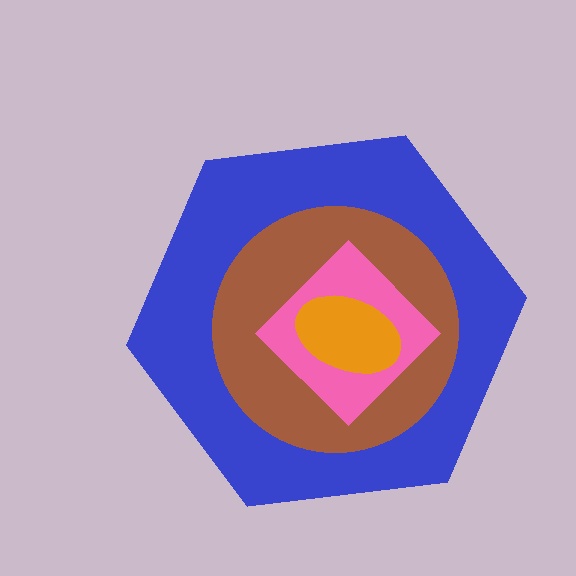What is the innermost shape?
The orange ellipse.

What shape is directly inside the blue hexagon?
The brown circle.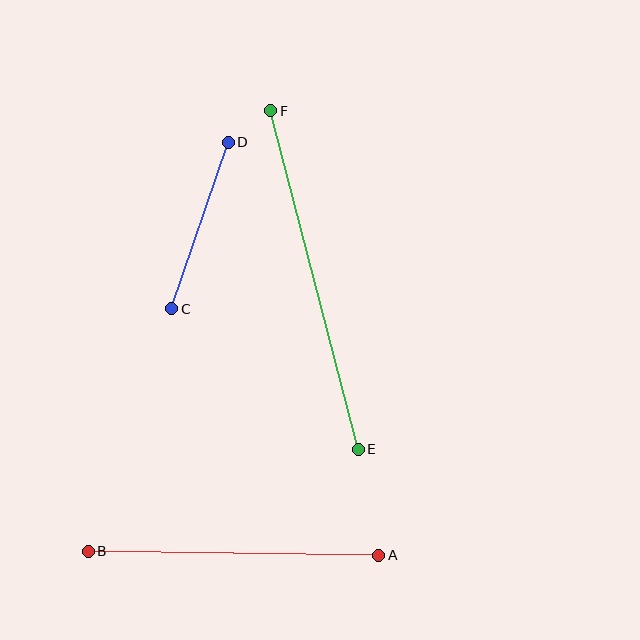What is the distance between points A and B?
The distance is approximately 290 pixels.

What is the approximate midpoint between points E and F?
The midpoint is at approximately (314, 280) pixels.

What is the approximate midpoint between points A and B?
The midpoint is at approximately (233, 553) pixels.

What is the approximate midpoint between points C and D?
The midpoint is at approximately (200, 226) pixels.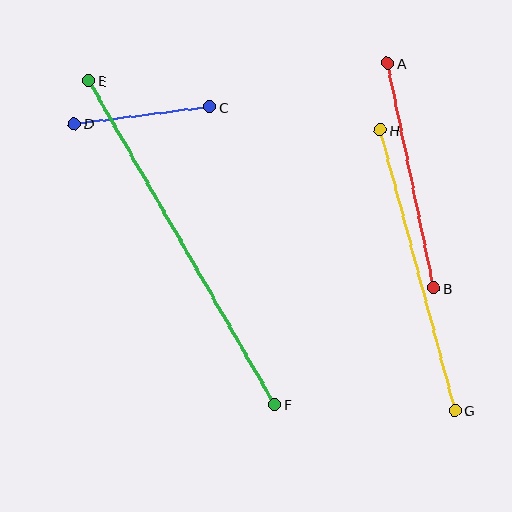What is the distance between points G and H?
The distance is approximately 290 pixels.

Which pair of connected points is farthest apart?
Points E and F are farthest apart.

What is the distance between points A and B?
The distance is approximately 229 pixels.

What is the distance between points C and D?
The distance is approximately 137 pixels.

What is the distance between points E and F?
The distance is approximately 373 pixels.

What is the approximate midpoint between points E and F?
The midpoint is at approximately (182, 243) pixels.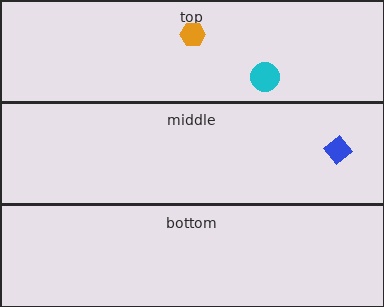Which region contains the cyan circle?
The top region.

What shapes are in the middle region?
The blue diamond.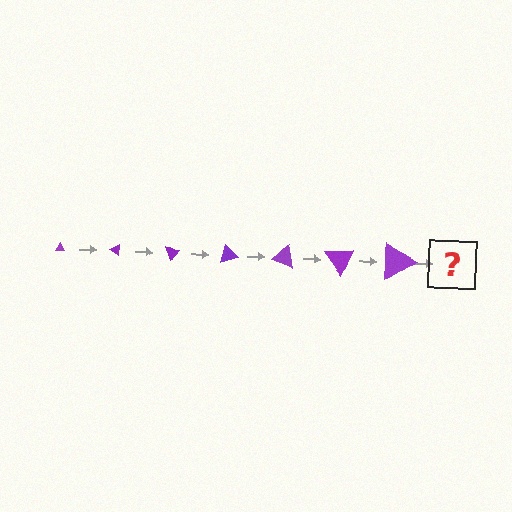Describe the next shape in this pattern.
It should be a triangle, larger than the previous one and rotated 245 degrees from the start.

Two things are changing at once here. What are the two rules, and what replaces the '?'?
The two rules are that the triangle grows larger each step and it rotates 35 degrees each step. The '?' should be a triangle, larger than the previous one and rotated 245 degrees from the start.